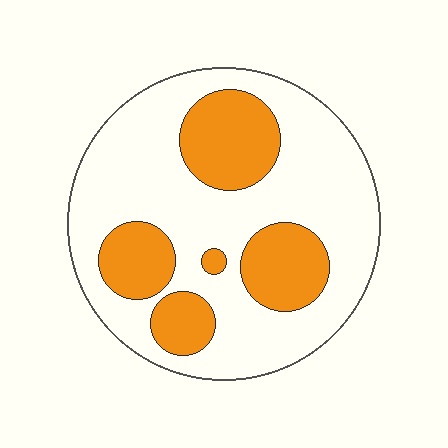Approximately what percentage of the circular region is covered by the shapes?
Approximately 30%.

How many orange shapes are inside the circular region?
5.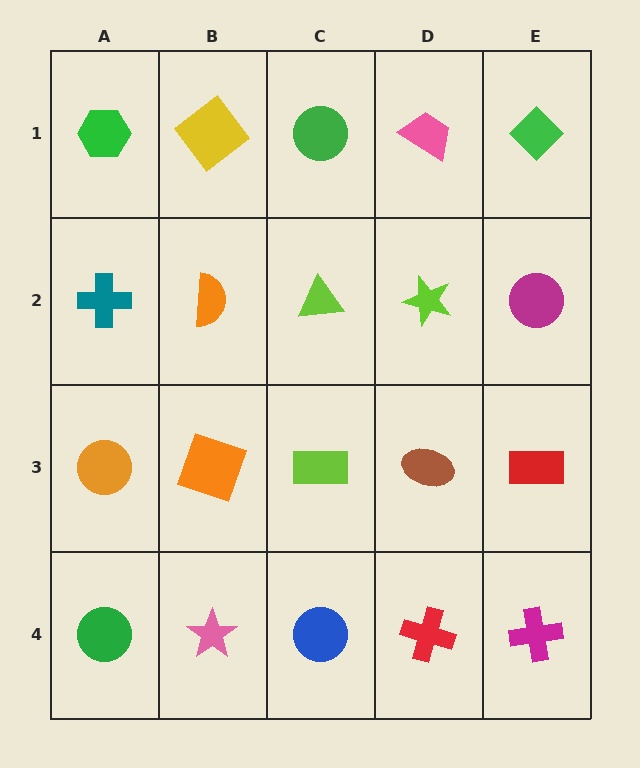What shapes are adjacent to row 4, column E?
A red rectangle (row 3, column E), a red cross (row 4, column D).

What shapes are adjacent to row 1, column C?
A lime triangle (row 2, column C), a yellow diamond (row 1, column B), a pink trapezoid (row 1, column D).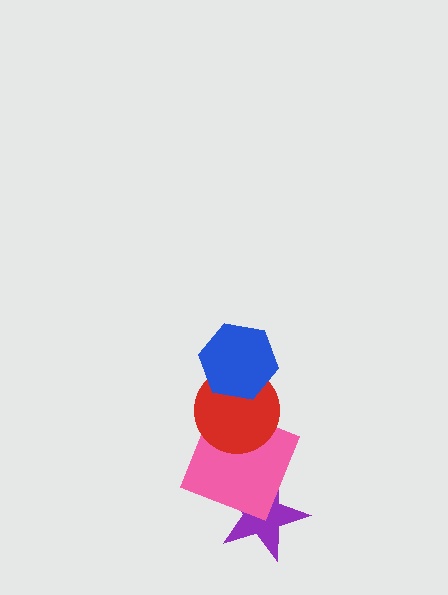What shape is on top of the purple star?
The pink square is on top of the purple star.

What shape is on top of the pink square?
The red circle is on top of the pink square.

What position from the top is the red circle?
The red circle is 2nd from the top.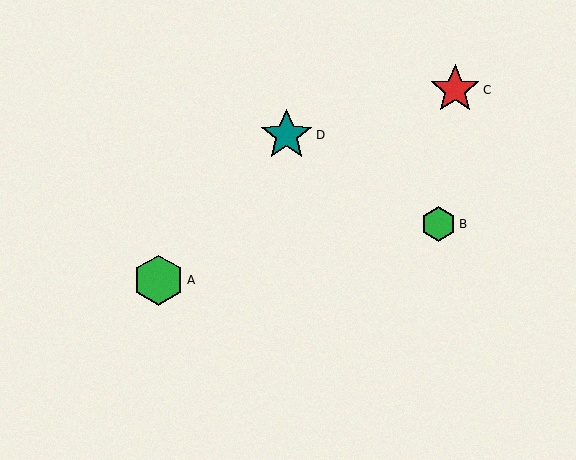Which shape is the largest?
The teal star (labeled D) is the largest.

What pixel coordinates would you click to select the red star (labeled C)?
Click at (455, 90) to select the red star C.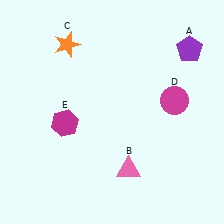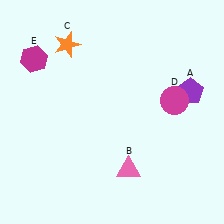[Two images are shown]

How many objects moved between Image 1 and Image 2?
2 objects moved between the two images.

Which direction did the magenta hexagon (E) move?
The magenta hexagon (E) moved up.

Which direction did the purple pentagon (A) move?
The purple pentagon (A) moved down.